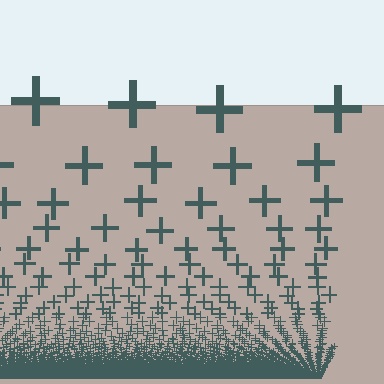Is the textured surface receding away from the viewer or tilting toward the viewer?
The surface appears to tilt toward the viewer. Texture elements get larger and sparser toward the top.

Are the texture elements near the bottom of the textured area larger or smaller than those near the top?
Smaller. The gradient is inverted — elements near the bottom are smaller and denser.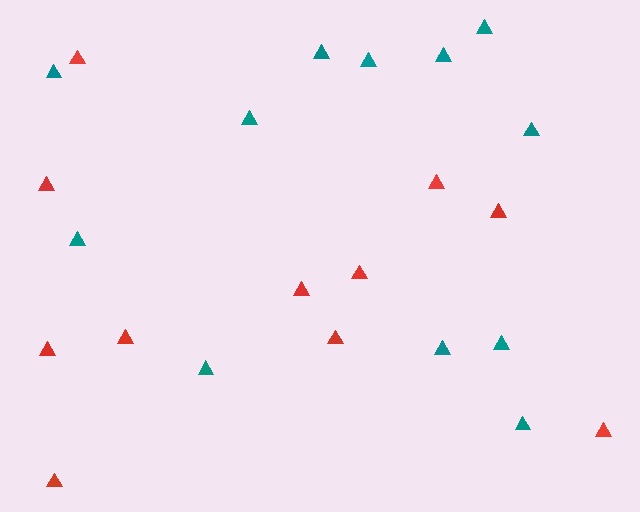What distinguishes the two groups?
There are 2 groups: one group of teal triangles (12) and one group of red triangles (11).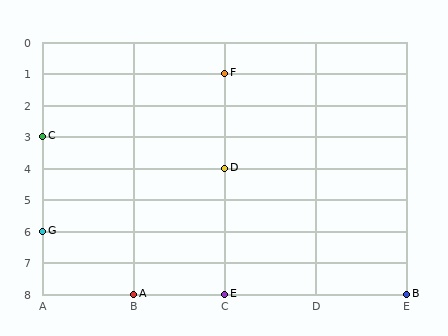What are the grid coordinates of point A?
Point A is at grid coordinates (B, 8).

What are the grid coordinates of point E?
Point E is at grid coordinates (C, 8).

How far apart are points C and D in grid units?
Points C and D are 2 columns and 1 row apart (about 2.2 grid units diagonally).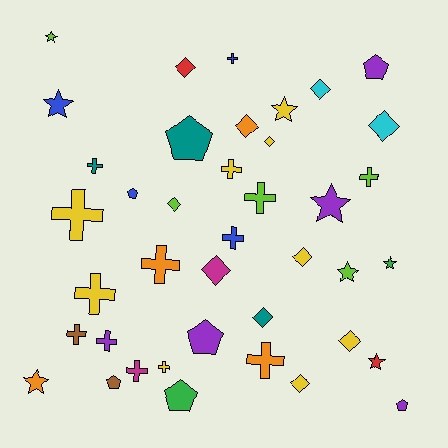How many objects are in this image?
There are 40 objects.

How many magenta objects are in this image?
There are 2 magenta objects.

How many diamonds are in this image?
There are 11 diamonds.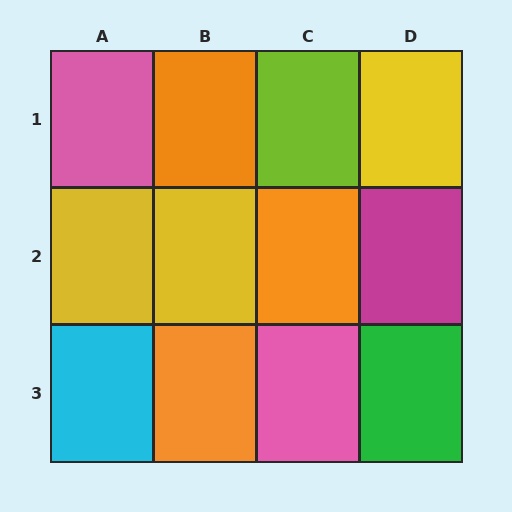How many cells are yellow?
3 cells are yellow.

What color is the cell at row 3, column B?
Orange.